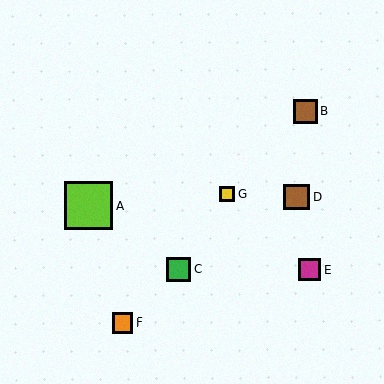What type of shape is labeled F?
Shape F is an orange square.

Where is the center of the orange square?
The center of the orange square is at (123, 323).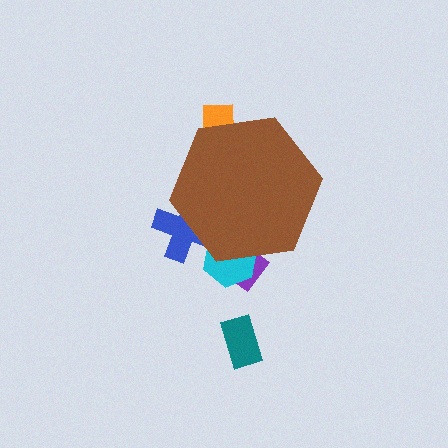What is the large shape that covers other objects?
A brown hexagon.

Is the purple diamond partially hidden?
Yes, the purple diamond is partially hidden behind the brown hexagon.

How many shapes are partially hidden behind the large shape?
4 shapes are partially hidden.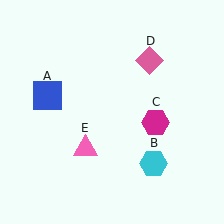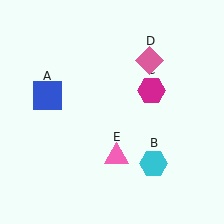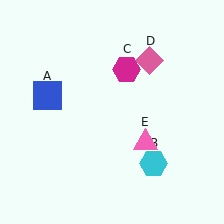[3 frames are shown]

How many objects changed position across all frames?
2 objects changed position: magenta hexagon (object C), pink triangle (object E).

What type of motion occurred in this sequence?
The magenta hexagon (object C), pink triangle (object E) rotated counterclockwise around the center of the scene.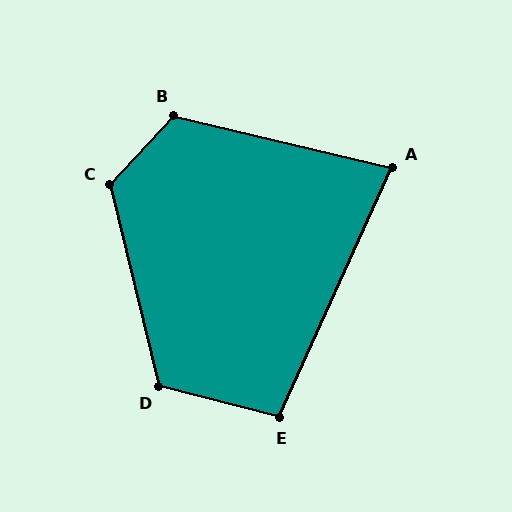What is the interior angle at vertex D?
Approximately 118 degrees (obtuse).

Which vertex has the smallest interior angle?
A, at approximately 79 degrees.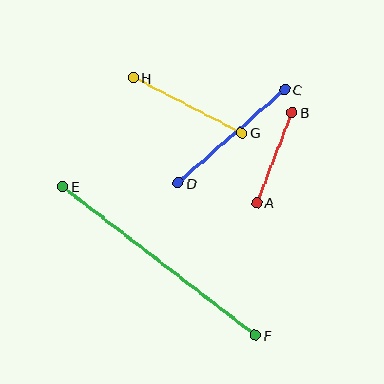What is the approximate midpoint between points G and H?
The midpoint is at approximately (188, 105) pixels.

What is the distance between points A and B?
The distance is approximately 97 pixels.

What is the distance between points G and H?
The distance is approximately 122 pixels.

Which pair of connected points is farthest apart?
Points E and F are farthest apart.